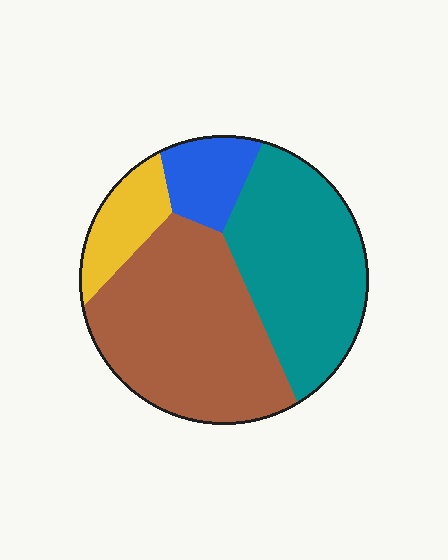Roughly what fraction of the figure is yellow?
Yellow covers 11% of the figure.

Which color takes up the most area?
Brown, at roughly 45%.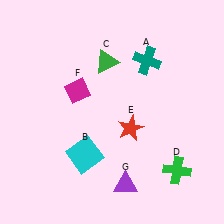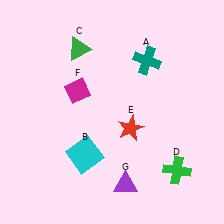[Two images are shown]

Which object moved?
The green triangle (C) moved left.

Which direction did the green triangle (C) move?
The green triangle (C) moved left.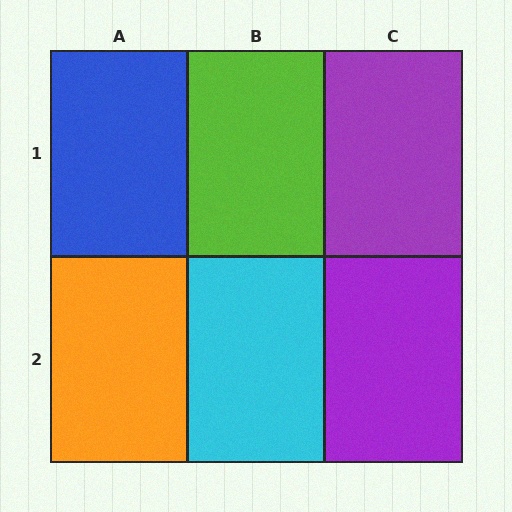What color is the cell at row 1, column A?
Blue.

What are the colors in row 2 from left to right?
Orange, cyan, purple.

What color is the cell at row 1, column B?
Lime.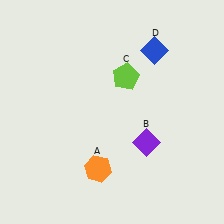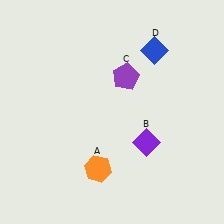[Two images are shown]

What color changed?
The pentagon (C) changed from lime in Image 1 to purple in Image 2.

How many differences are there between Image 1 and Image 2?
There is 1 difference between the two images.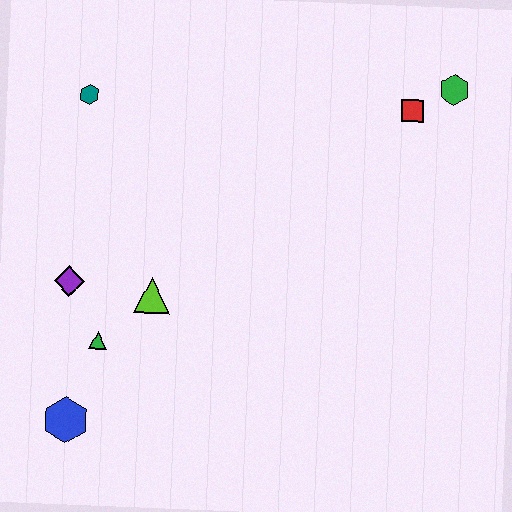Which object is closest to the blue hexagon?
The green triangle is closest to the blue hexagon.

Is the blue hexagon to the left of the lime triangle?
Yes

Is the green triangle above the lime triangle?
No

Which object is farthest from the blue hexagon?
The green hexagon is farthest from the blue hexagon.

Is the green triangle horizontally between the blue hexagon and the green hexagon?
Yes